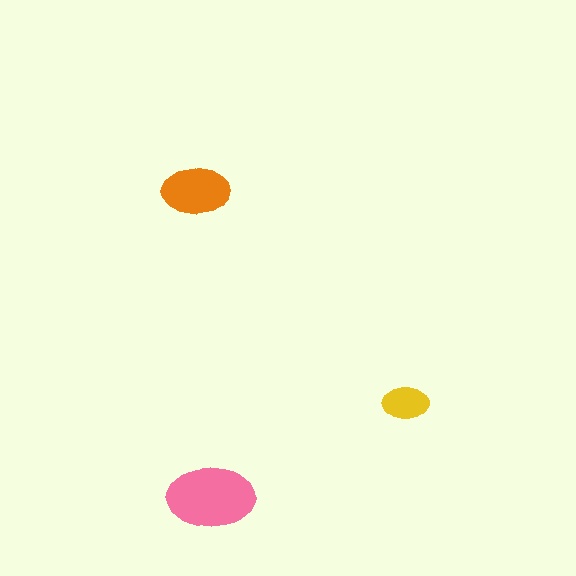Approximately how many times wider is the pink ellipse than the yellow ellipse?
About 2 times wider.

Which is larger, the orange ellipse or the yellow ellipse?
The orange one.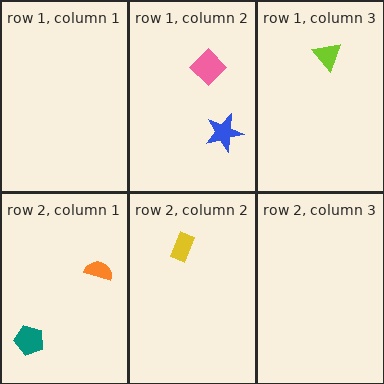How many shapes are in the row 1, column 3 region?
1.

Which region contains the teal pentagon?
The row 2, column 1 region.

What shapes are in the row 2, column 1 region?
The orange semicircle, the teal pentagon.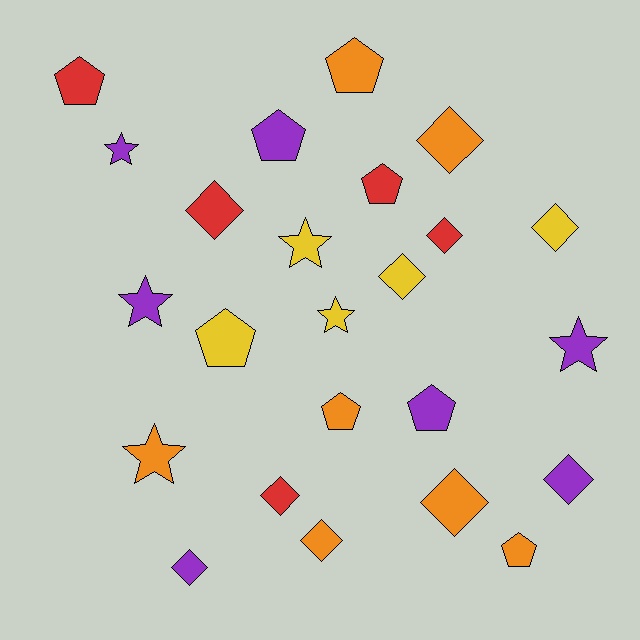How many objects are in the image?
There are 24 objects.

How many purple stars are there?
There are 3 purple stars.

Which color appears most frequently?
Orange, with 7 objects.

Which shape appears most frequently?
Diamond, with 10 objects.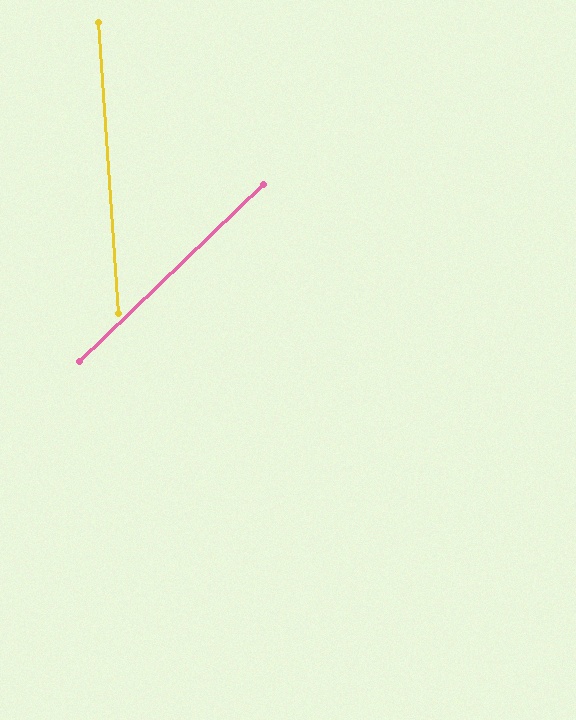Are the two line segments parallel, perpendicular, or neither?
Neither parallel nor perpendicular — they differ by about 50°.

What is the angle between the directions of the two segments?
Approximately 50 degrees.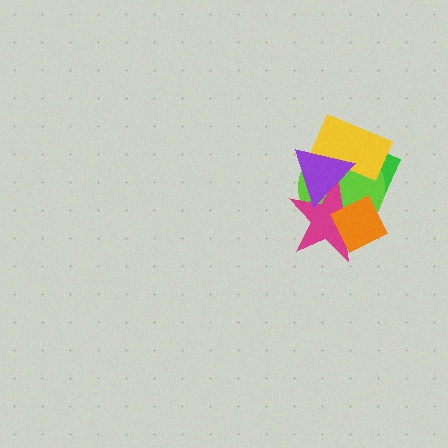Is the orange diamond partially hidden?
No, no other shape covers it.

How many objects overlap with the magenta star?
4 objects overlap with the magenta star.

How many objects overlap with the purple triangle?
4 objects overlap with the purple triangle.